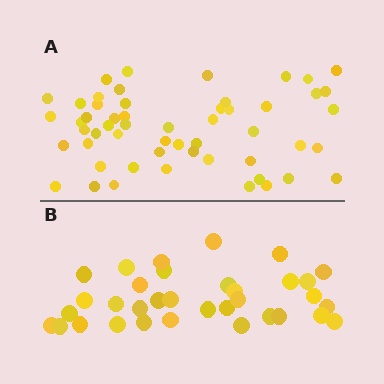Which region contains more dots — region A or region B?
Region A (the top region) has more dots.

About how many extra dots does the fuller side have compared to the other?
Region A has approximately 20 more dots than region B.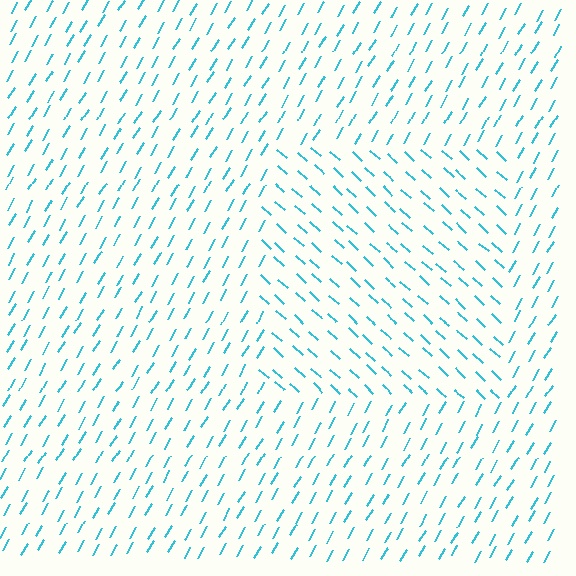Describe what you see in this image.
The image is filled with small cyan line segments. A rectangle region in the image has lines oriented differently from the surrounding lines, creating a visible texture boundary.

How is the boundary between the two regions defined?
The boundary is defined purely by a change in line orientation (approximately 78 degrees difference). All lines are the same color and thickness.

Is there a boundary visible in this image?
Yes, there is a texture boundary formed by a change in line orientation.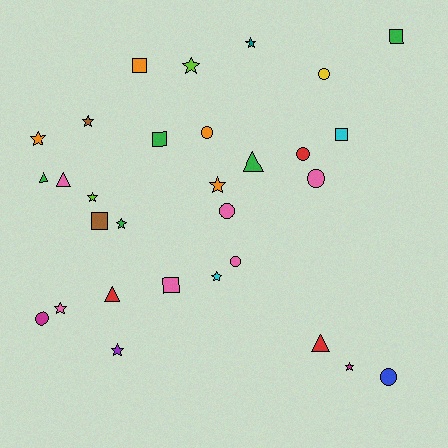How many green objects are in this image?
There are 5 green objects.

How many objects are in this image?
There are 30 objects.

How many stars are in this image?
There are 11 stars.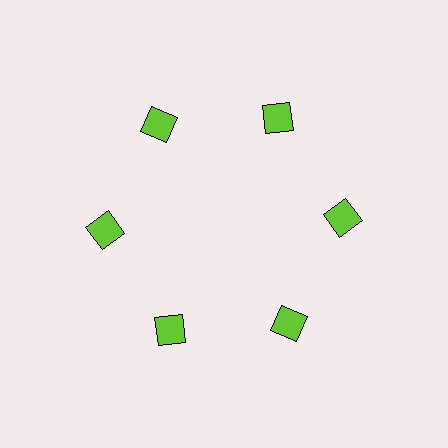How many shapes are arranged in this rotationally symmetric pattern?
There are 6 shapes, arranged in 6 groups of 1.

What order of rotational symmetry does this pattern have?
This pattern has 6-fold rotational symmetry.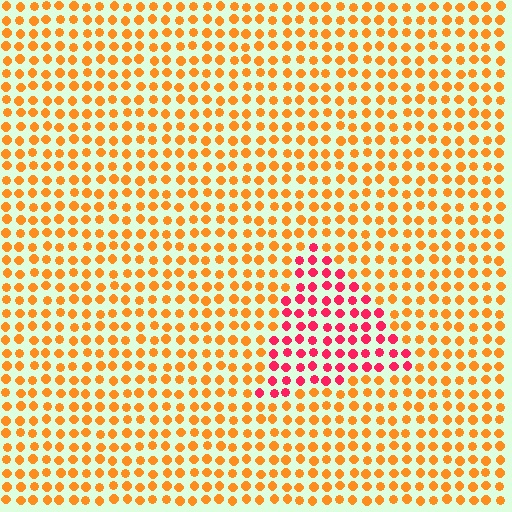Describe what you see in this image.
The image is filled with small orange elements in a uniform arrangement. A triangle-shaped region is visible where the elements are tinted to a slightly different hue, forming a subtle color boundary.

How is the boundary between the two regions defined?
The boundary is defined purely by a slight shift in hue (about 47 degrees). Spacing, size, and orientation are identical on both sides.